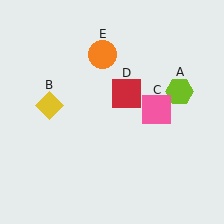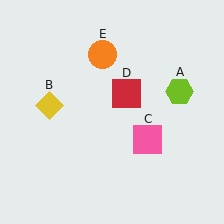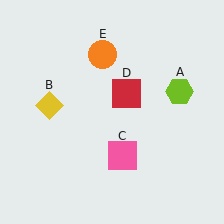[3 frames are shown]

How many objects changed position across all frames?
1 object changed position: pink square (object C).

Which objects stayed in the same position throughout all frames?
Lime hexagon (object A) and yellow diamond (object B) and red square (object D) and orange circle (object E) remained stationary.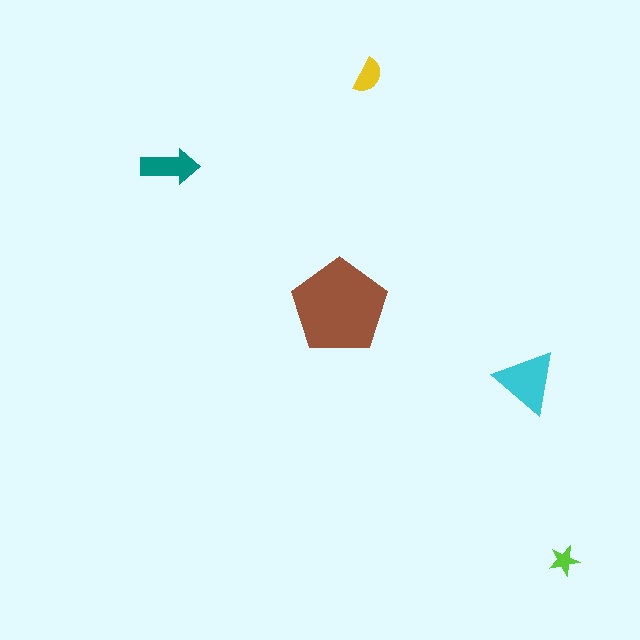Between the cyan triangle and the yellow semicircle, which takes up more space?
The cyan triangle.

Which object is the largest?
The brown pentagon.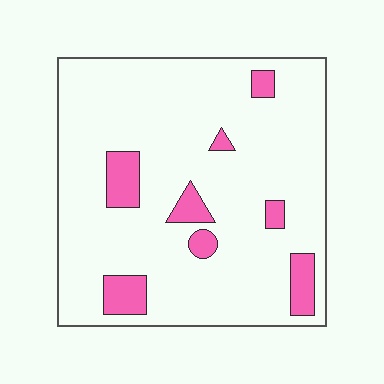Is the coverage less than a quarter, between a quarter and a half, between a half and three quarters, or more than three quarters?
Less than a quarter.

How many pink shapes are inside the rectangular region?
8.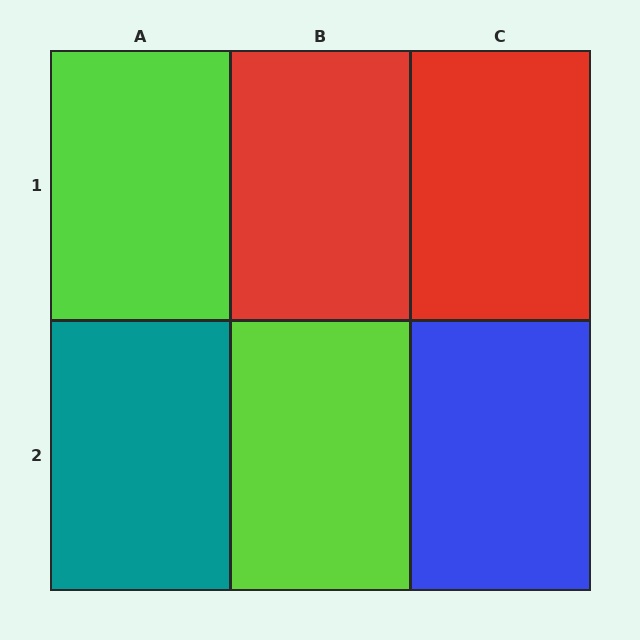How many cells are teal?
1 cell is teal.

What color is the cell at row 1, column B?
Red.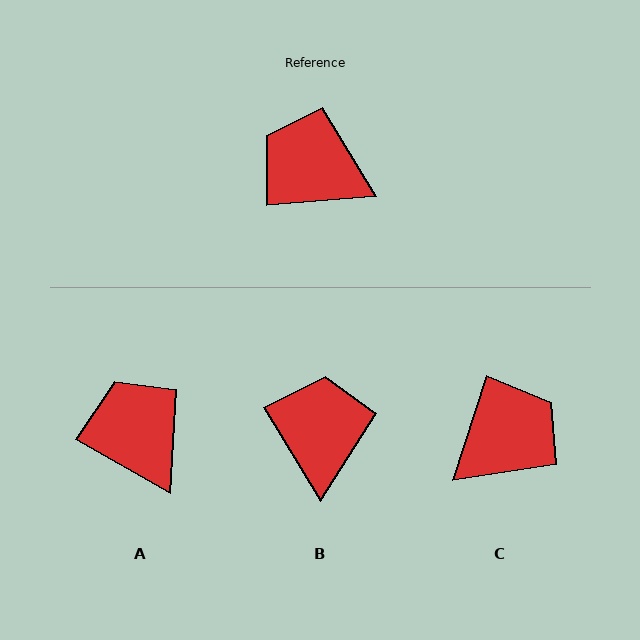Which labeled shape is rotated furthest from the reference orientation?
C, about 113 degrees away.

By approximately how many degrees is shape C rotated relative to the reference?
Approximately 113 degrees clockwise.